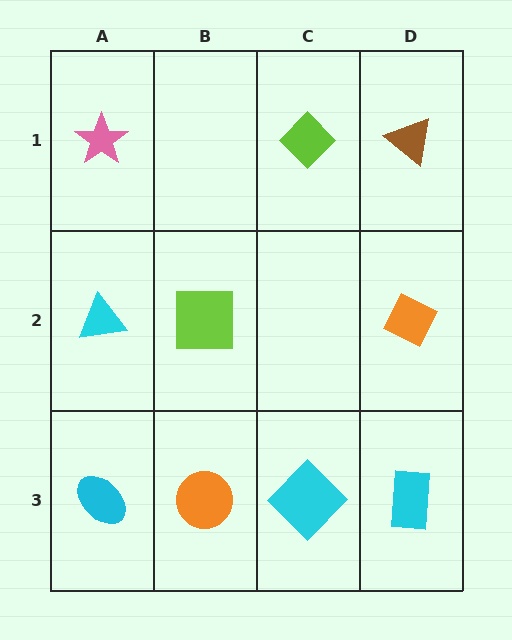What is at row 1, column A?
A pink star.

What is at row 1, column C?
A lime diamond.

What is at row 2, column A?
A cyan triangle.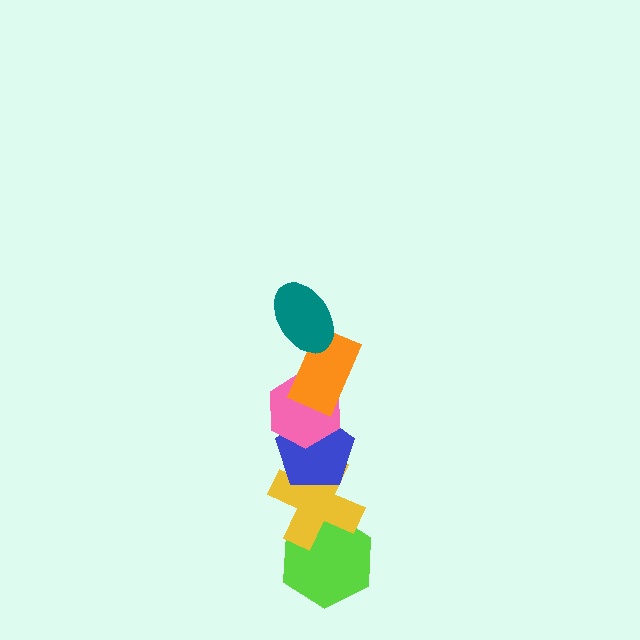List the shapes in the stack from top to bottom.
From top to bottom: the teal ellipse, the orange rectangle, the pink hexagon, the blue pentagon, the yellow cross, the lime hexagon.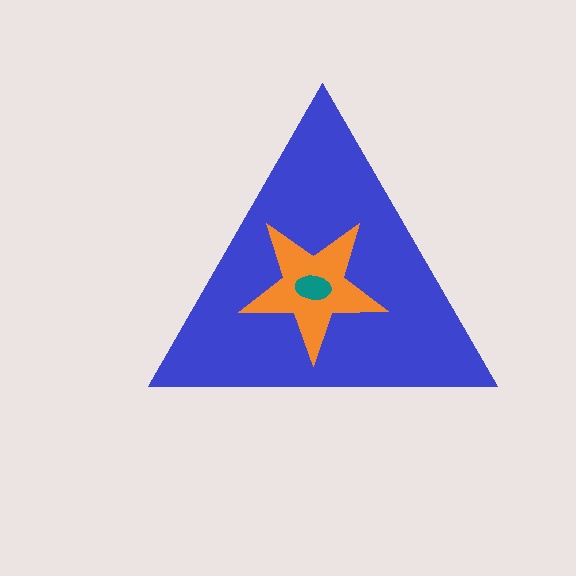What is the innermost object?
The teal ellipse.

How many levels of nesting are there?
3.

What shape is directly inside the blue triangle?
The orange star.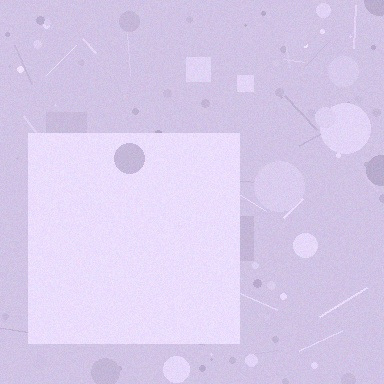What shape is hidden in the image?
A square is hidden in the image.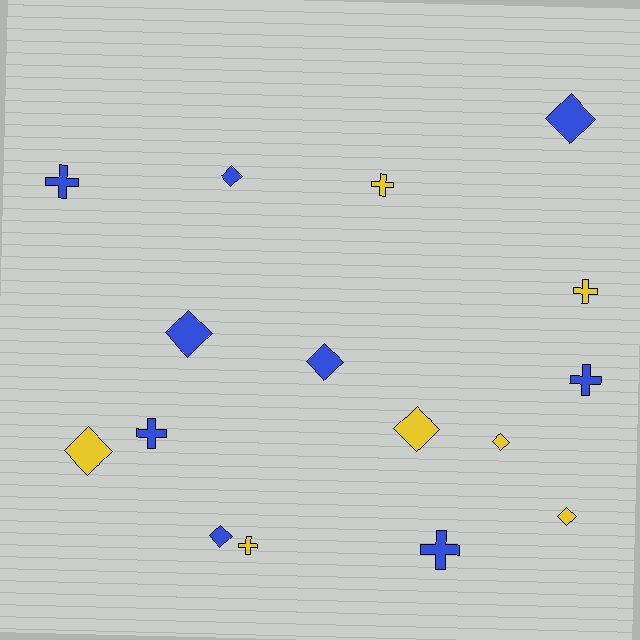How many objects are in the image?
There are 16 objects.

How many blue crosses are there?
There are 4 blue crosses.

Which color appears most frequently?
Blue, with 9 objects.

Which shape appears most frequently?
Diamond, with 9 objects.